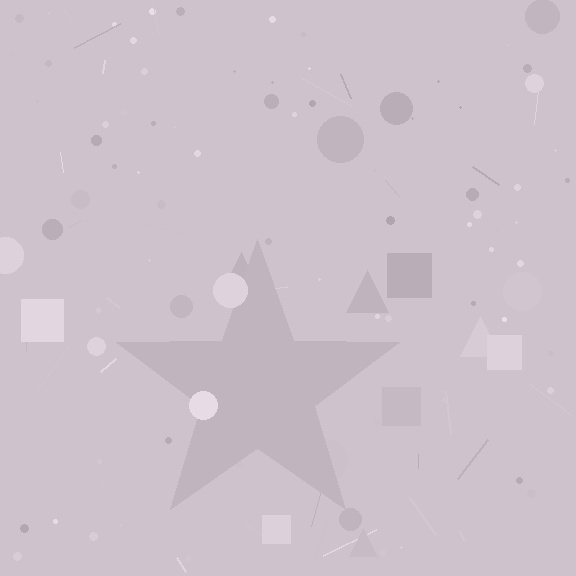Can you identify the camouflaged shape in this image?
The camouflaged shape is a star.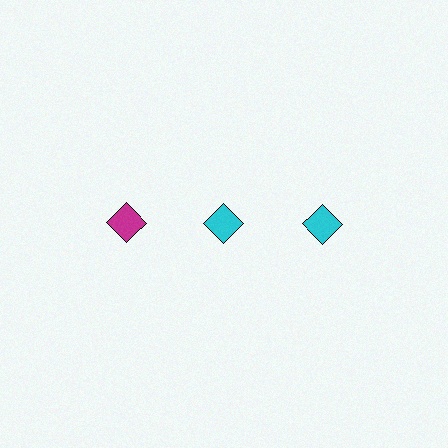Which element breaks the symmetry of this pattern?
The magenta diamond in the top row, leftmost column breaks the symmetry. All other shapes are cyan diamonds.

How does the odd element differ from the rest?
It has a different color: magenta instead of cyan.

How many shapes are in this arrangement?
There are 3 shapes arranged in a grid pattern.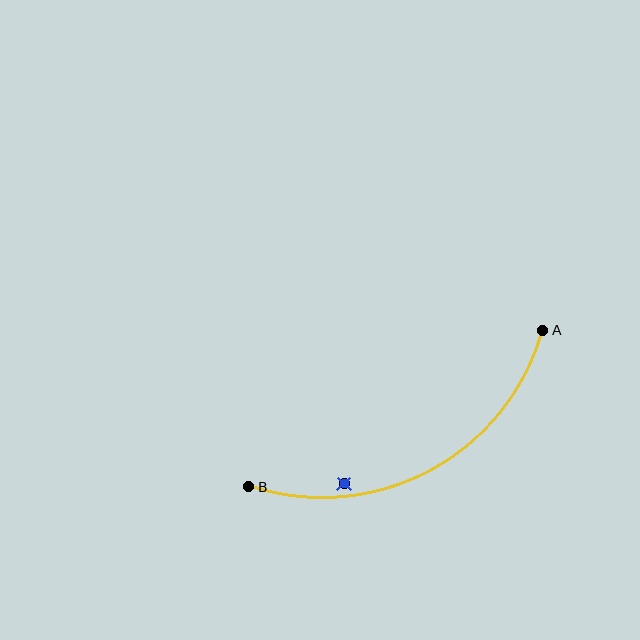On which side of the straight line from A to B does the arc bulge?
The arc bulges below the straight line connecting A and B.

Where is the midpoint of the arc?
The arc midpoint is the point on the curve farthest from the straight line joining A and B. It sits below that line.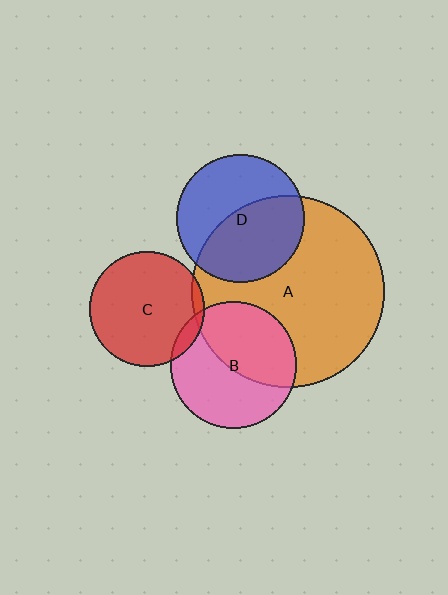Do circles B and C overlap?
Yes.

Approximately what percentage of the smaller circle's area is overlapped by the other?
Approximately 5%.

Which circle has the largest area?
Circle A (orange).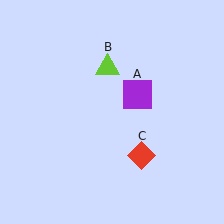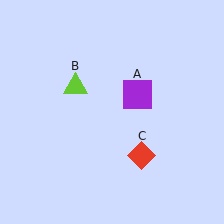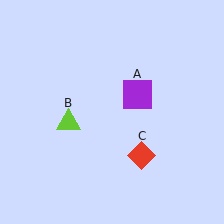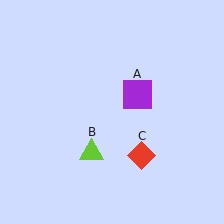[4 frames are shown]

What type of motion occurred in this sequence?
The lime triangle (object B) rotated counterclockwise around the center of the scene.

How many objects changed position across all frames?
1 object changed position: lime triangle (object B).